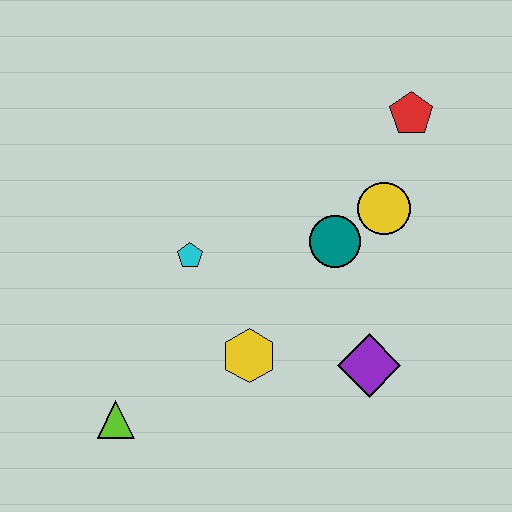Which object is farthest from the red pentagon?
The lime triangle is farthest from the red pentagon.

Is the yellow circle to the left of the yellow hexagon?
No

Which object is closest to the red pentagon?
The yellow circle is closest to the red pentagon.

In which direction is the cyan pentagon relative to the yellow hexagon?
The cyan pentagon is above the yellow hexagon.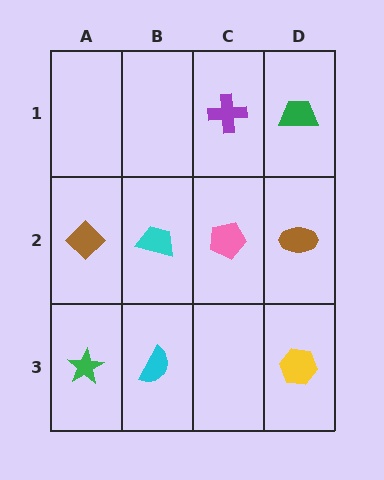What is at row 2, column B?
A cyan trapezoid.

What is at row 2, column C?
A pink pentagon.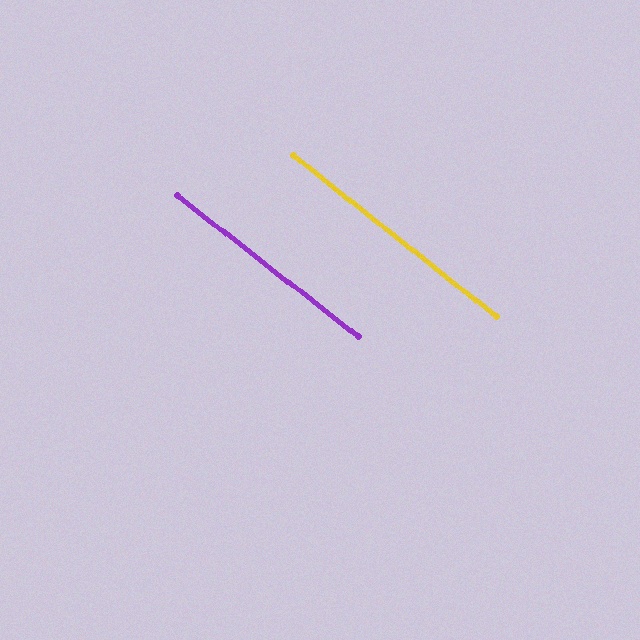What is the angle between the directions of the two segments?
Approximately 1 degree.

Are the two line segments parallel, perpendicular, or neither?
Parallel — their directions differ by only 0.7°.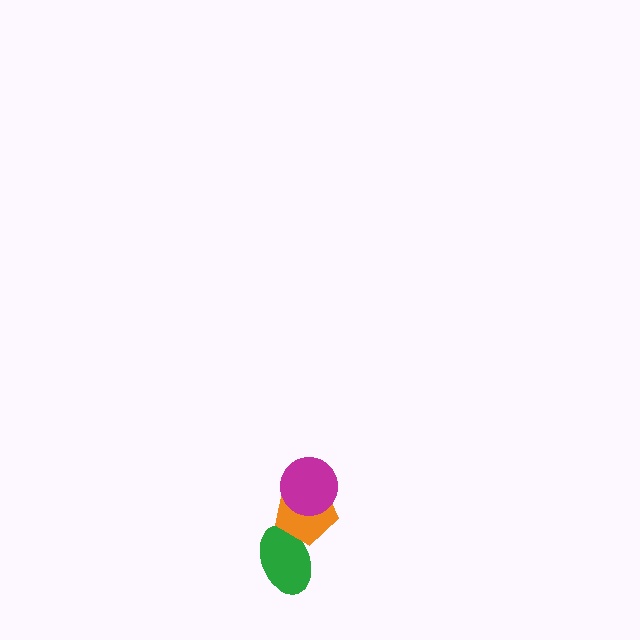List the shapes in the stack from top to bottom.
From top to bottom: the magenta circle, the orange pentagon, the green ellipse.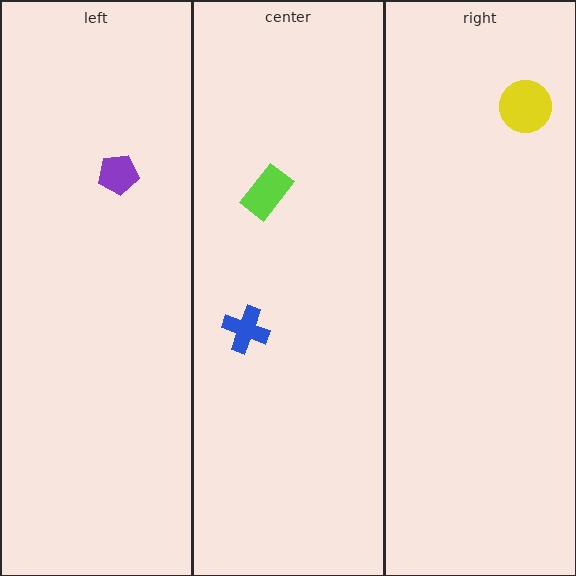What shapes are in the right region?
The yellow circle.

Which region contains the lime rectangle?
The center region.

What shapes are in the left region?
The purple pentagon.